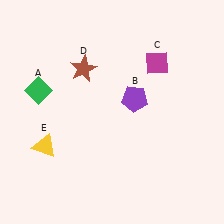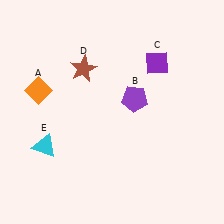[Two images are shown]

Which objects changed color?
A changed from green to orange. C changed from magenta to purple. E changed from yellow to cyan.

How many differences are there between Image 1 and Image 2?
There are 3 differences between the two images.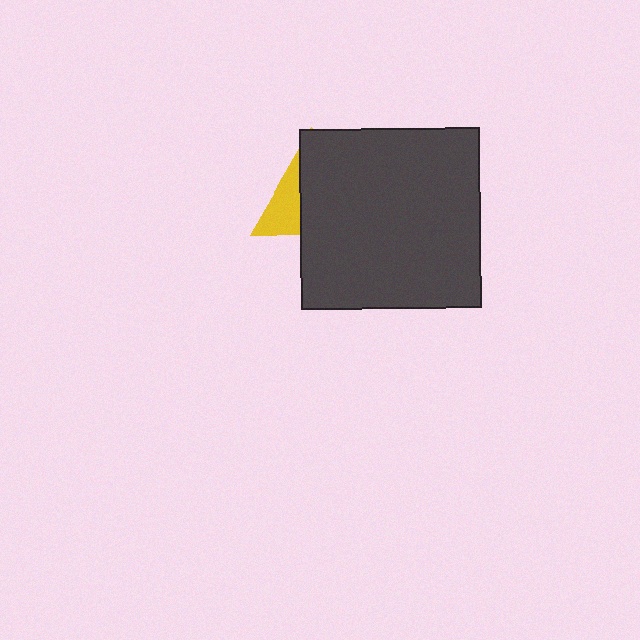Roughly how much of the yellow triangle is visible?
A small part of it is visible (roughly 33%).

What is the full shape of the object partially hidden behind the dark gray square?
The partially hidden object is a yellow triangle.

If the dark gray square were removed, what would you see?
You would see the complete yellow triangle.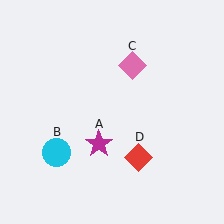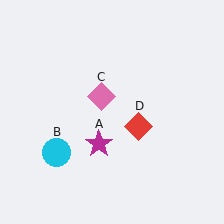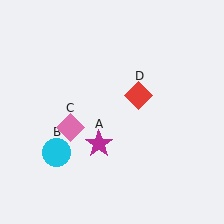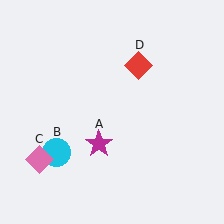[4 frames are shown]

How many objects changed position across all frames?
2 objects changed position: pink diamond (object C), red diamond (object D).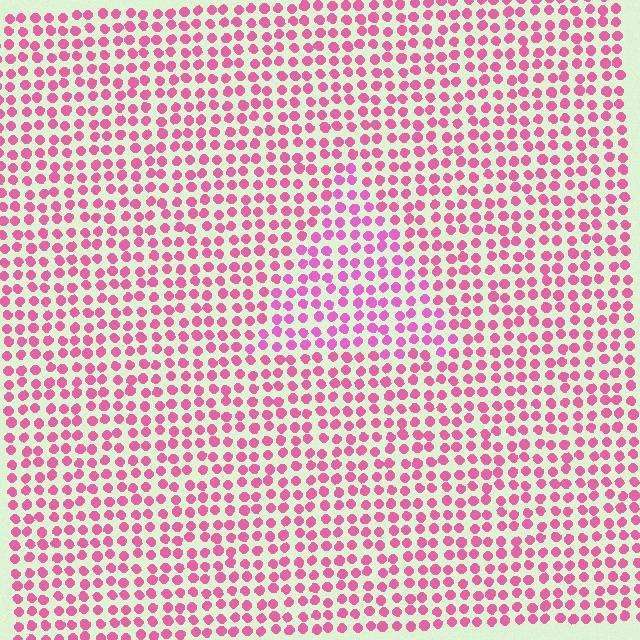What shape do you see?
I see a triangle.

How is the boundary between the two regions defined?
The boundary is defined purely by a slight shift in hue (about 19 degrees). Spacing, size, and orientation are identical on both sides.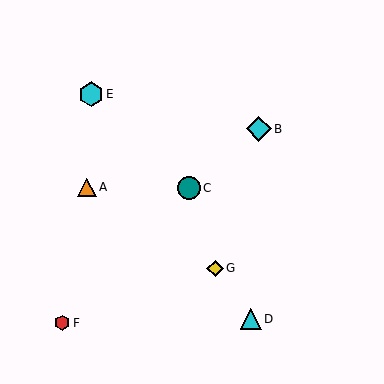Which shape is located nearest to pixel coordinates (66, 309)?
The red hexagon (labeled F) at (62, 323) is nearest to that location.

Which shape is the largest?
The cyan hexagon (labeled E) is the largest.